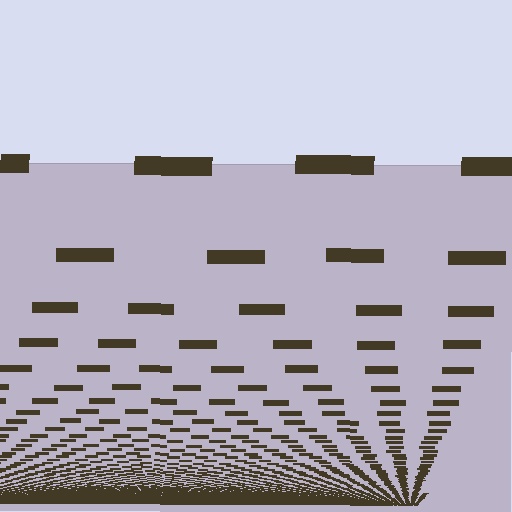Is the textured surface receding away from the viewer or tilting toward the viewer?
The surface appears to tilt toward the viewer. Texture elements get larger and sparser toward the top.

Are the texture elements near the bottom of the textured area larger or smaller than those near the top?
Smaller. The gradient is inverted — elements near the bottom are smaller and denser.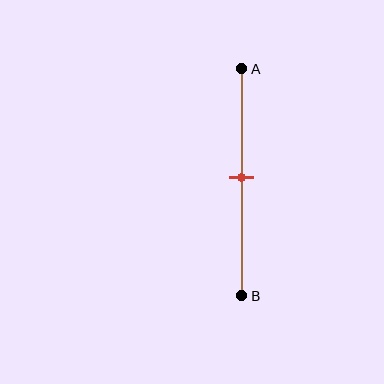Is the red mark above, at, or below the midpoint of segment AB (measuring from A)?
The red mark is approximately at the midpoint of segment AB.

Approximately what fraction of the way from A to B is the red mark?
The red mark is approximately 50% of the way from A to B.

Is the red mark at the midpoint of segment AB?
Yes, the mark is approximately at the midpoint.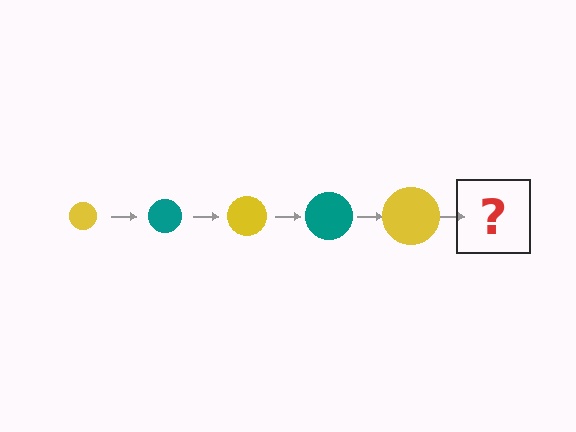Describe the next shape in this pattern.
It should be a teal circle, larger than the previous one.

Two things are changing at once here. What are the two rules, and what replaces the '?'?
The two rules are that the circle grows larger each step and the color cycles through yellow and teal. The '?' should be a teal circle, larger than the previous one.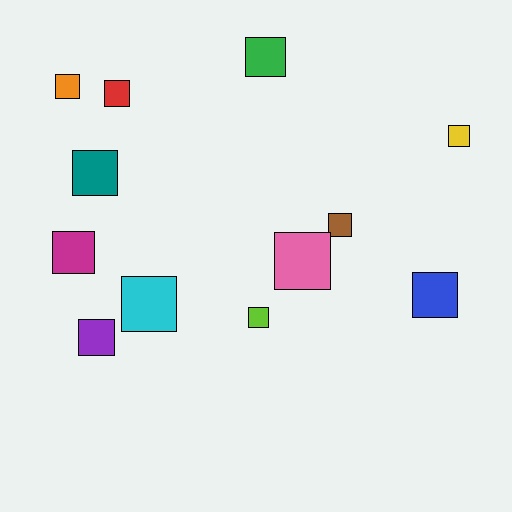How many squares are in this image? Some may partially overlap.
There are 12 squares.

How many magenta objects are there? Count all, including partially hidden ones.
There is 1 magenta object.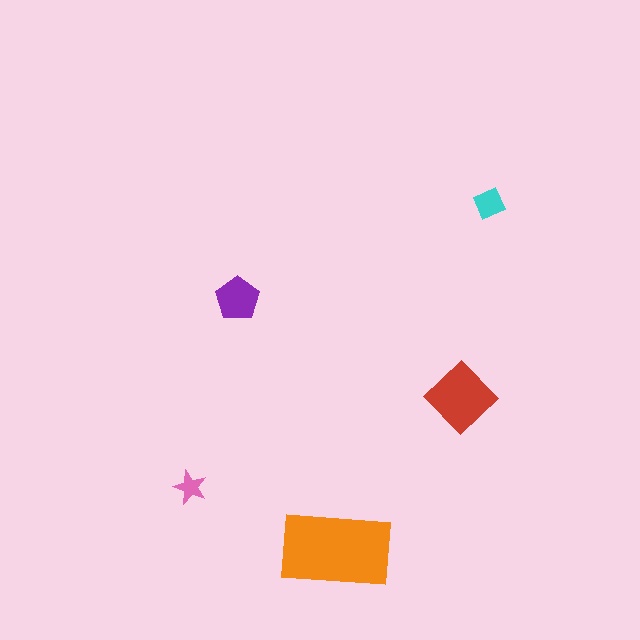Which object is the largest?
The orange rectangle.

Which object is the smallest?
The pink star.